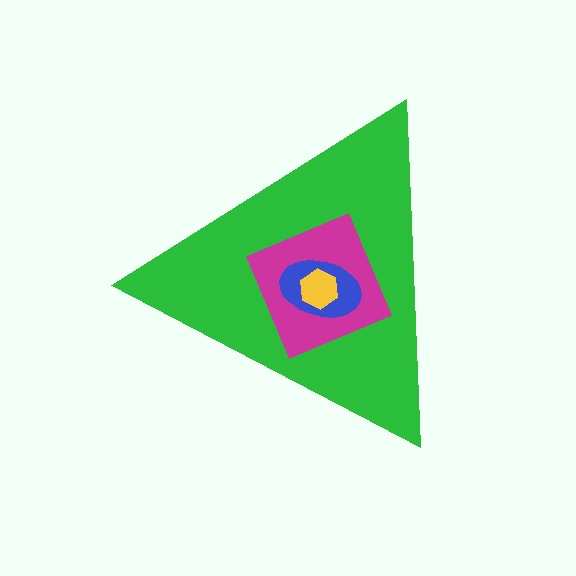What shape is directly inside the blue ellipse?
The yellow hexagon.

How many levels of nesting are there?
4.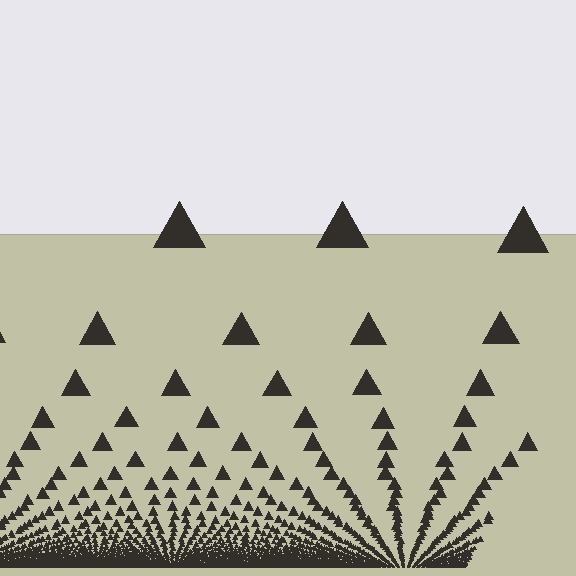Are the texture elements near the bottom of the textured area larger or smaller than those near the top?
Smaller. The gradient is inverted — elements near the bottom are smaller and denser.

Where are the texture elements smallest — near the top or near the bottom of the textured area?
Near the bottom.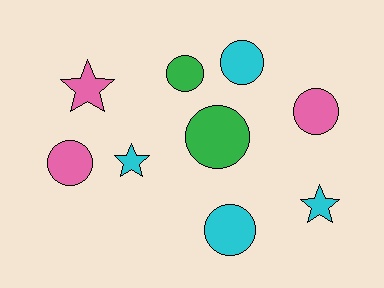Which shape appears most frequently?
Circle, with 6 objects.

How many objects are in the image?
There are 9 objects.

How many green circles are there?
There are 2 green circles.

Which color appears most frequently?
Cyan, with 4 objects.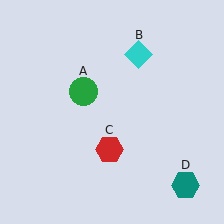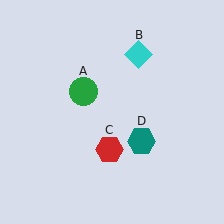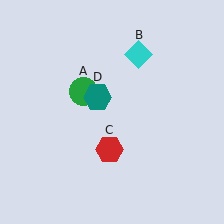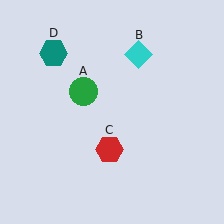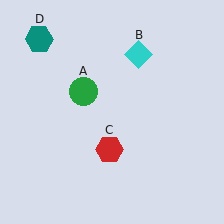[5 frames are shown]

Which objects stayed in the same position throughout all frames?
Green circle (object A) and cyan diamond (object B) and red hexagon (object C) remained stationary.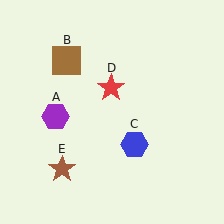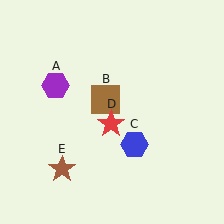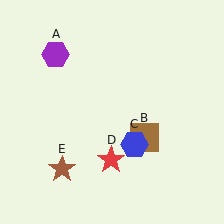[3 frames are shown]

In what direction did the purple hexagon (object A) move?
The purple hexagon (object A) moved up.